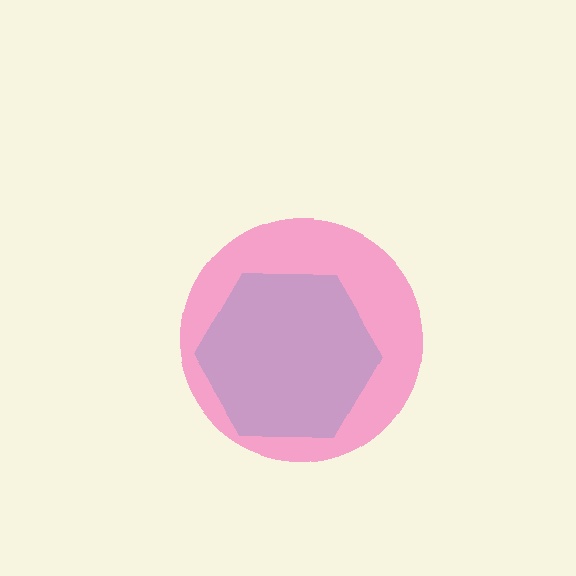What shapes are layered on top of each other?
The layered shapes are: a cyan hexagon, a pink circle.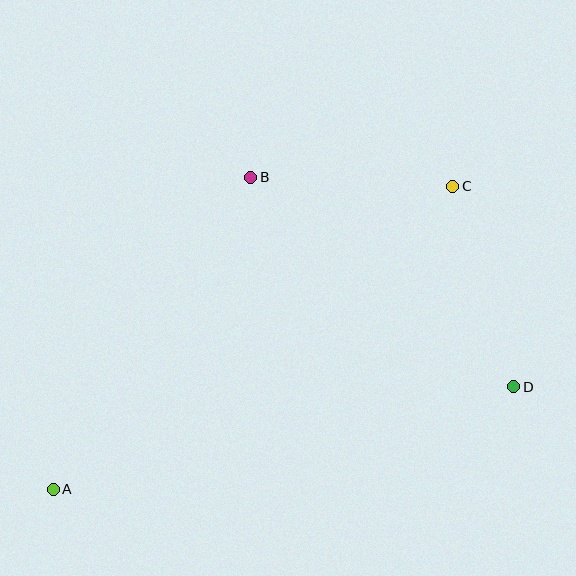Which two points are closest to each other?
Points B and C are closest to each other.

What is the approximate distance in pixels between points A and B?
The distance between A and B is approximately 369 pixels.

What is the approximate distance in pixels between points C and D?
The distance between C and D is approximately 210 pixels.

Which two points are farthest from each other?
Points A and C are farthest from each other.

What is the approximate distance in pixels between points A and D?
The distance between A and D is approximately 472 pixels.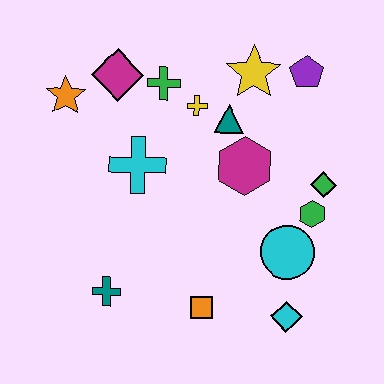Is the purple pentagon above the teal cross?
Yes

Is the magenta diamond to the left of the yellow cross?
Yes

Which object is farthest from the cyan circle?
The orange star is farthest from the cyan circle.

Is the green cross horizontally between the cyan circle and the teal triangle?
No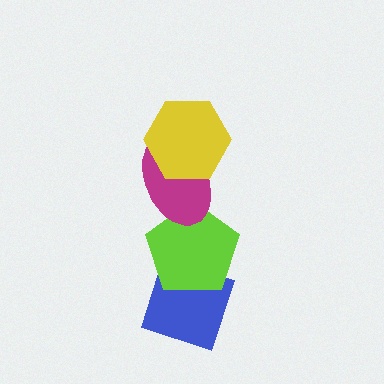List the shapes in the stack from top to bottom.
From top to bottom: the yellow hexagon, the magenta ellipse, the lime pentagon, the blue diamond.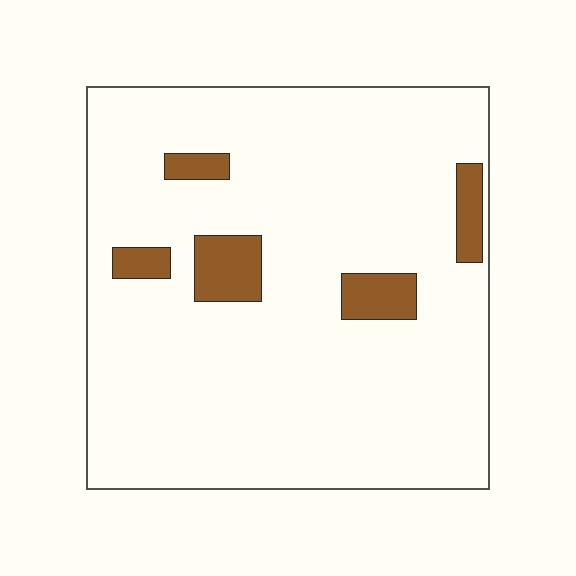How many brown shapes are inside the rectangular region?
5.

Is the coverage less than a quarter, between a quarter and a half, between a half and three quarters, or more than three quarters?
Less than a quarter.